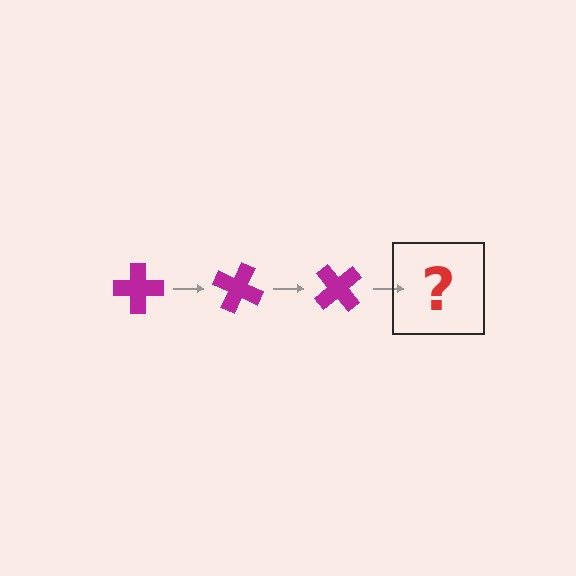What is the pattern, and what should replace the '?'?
The pattern is that the cross rotates 25 degrees each step. The '?' should be a magenta cross rotated 75 degrees.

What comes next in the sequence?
The next element should be a magenta cross rotated 75 degrees.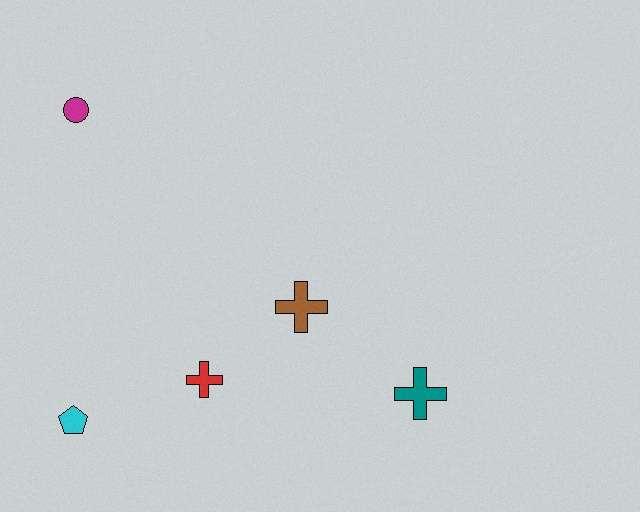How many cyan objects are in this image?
There is 1 cyan object.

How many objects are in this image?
There are 5 objects.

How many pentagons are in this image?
There is 1 pentagon.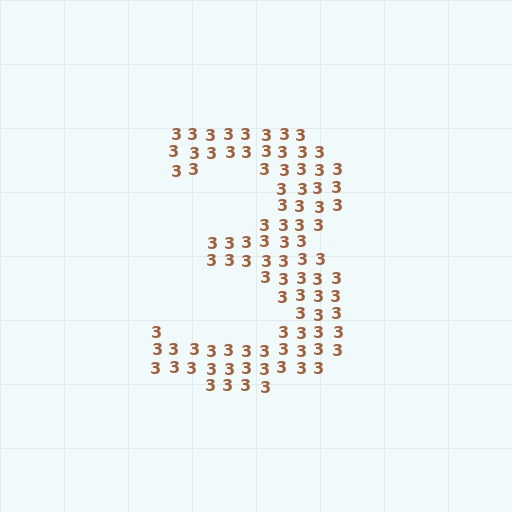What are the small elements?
The small elements are digit 3's.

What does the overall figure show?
The overall figure shows the digit 3.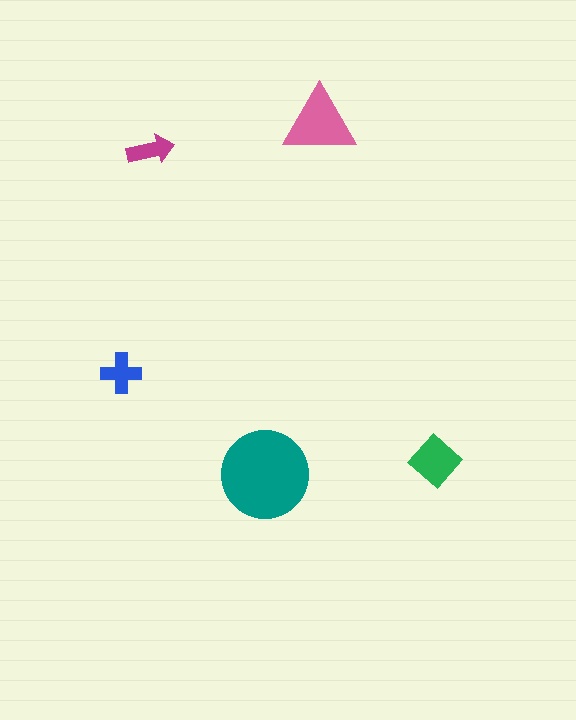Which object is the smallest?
The magenta arrow.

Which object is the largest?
The teal circle.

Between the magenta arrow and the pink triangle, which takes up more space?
The pink triangle.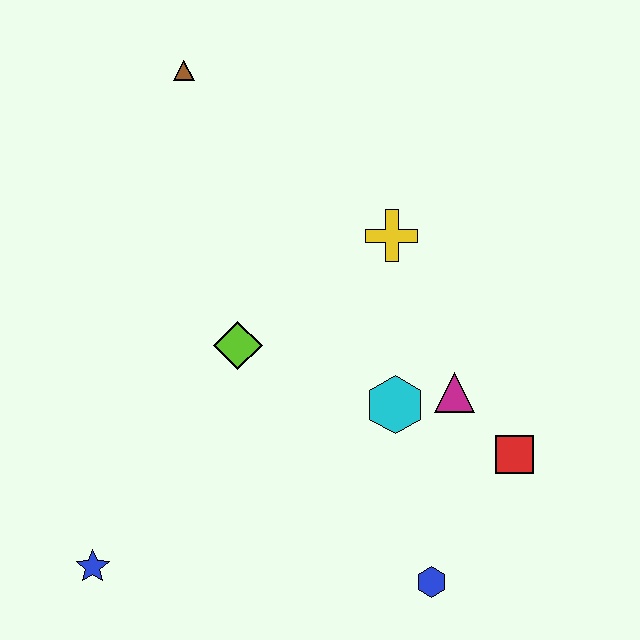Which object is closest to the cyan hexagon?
The magenta triangle is closest to the cyan hexagon.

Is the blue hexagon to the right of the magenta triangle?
No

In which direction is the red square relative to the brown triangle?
The red square is below the brown triangle.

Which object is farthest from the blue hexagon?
The brown triangle is farthest from the blue hexagon.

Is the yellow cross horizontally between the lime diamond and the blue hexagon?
Yes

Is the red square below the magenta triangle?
Yes